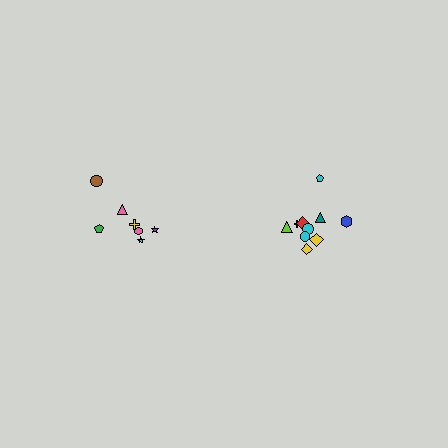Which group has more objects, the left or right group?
The right group.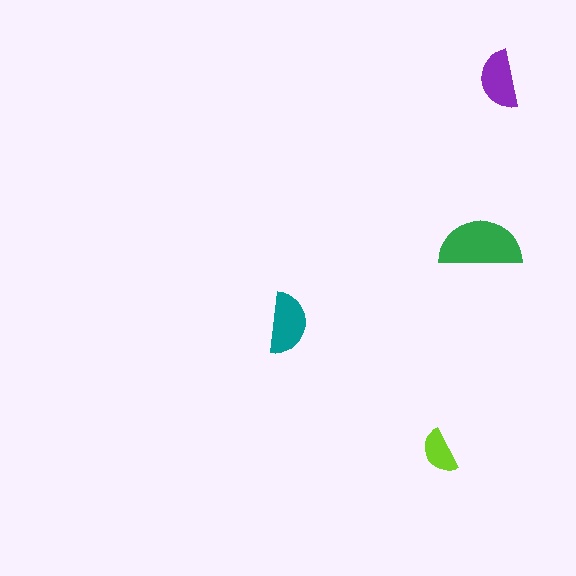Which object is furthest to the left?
The teal semicircle is leftmost.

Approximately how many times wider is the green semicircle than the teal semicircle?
About 1.5 times wider.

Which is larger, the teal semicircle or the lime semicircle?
The teal one.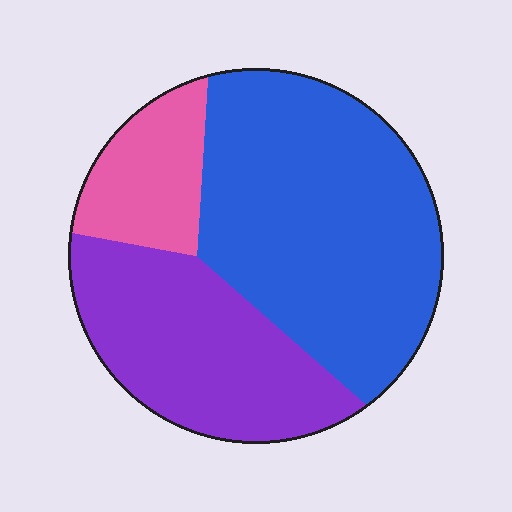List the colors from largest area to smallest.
From largest to smallest: blue, purple, pink.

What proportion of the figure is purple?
Purple covers about 35% of the figure.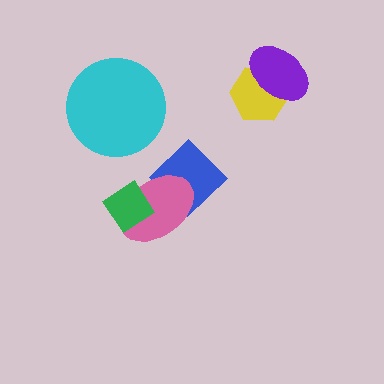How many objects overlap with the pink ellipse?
2 objects overlap with the pink ellipse.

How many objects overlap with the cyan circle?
0 objects overlap with the cyan circle.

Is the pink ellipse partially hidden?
Yes, it is partially covered by another shape.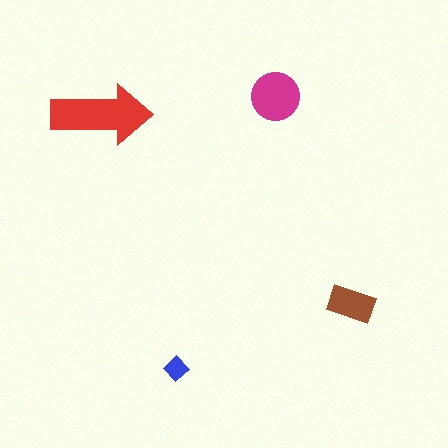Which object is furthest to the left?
The red arrow is leftmost.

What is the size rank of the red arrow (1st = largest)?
1st.